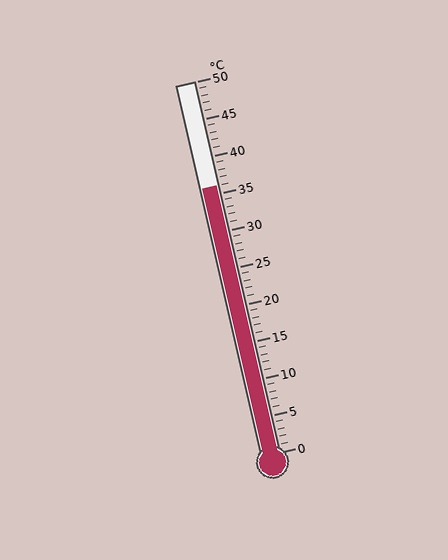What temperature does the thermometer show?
The thermometer shows approximately 36°C.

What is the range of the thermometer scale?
The thermometer scale ranges from 0°C to 50°C.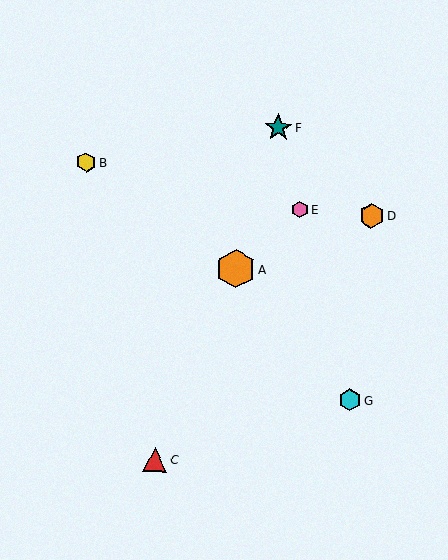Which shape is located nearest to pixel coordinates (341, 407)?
The cyan hexagon (labeled G) at (350, 400) is nearest to that location.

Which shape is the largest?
The orange hexagon (labeled A) is the largest.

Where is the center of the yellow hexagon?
The center of the yellow hexagon is at (86, 162).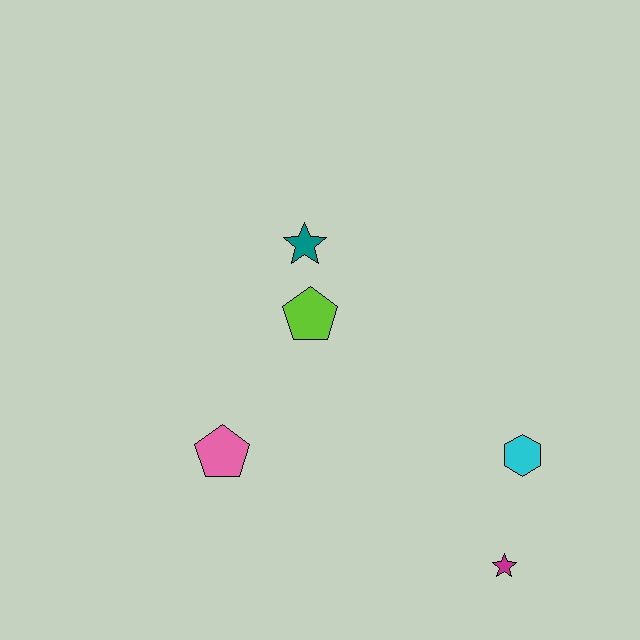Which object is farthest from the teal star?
The magenta star is farthest from the teal star.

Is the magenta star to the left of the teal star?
No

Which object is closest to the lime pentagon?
The teal star is closest to the lime pentagon.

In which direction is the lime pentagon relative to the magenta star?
The lime pentagon is above the magenta star.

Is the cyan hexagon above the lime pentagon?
No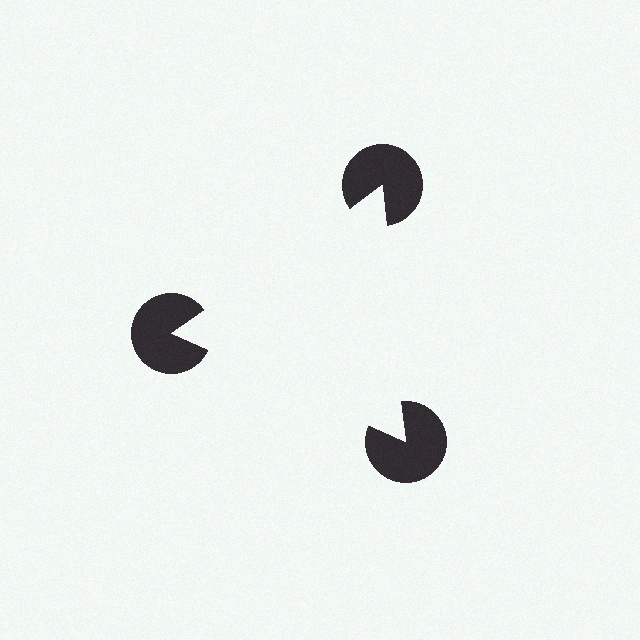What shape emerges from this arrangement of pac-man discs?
An illusory triangle — its edges are inferred from the aligned wedge cuts in the pac-man discs, not physically drawn.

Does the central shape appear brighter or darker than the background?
It typically appears slightly brighter than the background, even though no actual brightness change is drawn.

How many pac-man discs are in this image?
There are 3 — one at each vertex of the illusory triangle.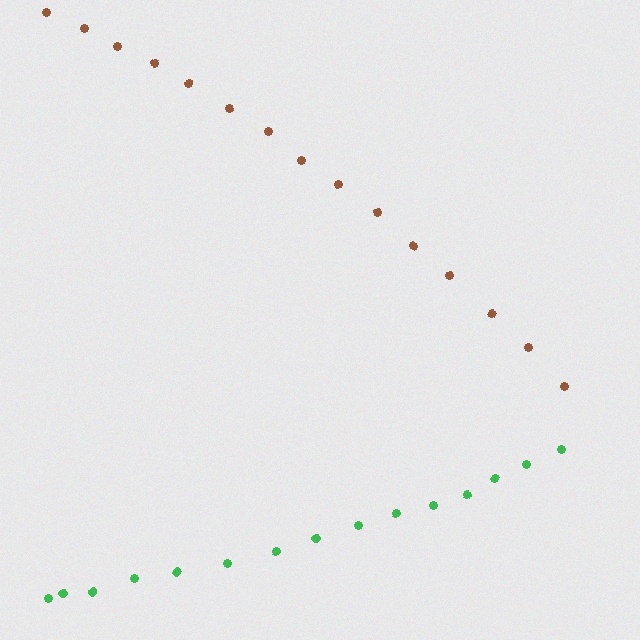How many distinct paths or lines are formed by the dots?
There are 2 distinct paths.